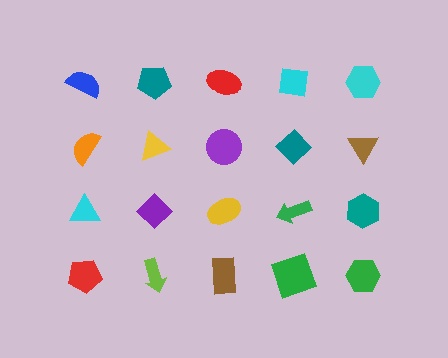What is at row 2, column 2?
A yellow triangle.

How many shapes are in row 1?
5 shapes.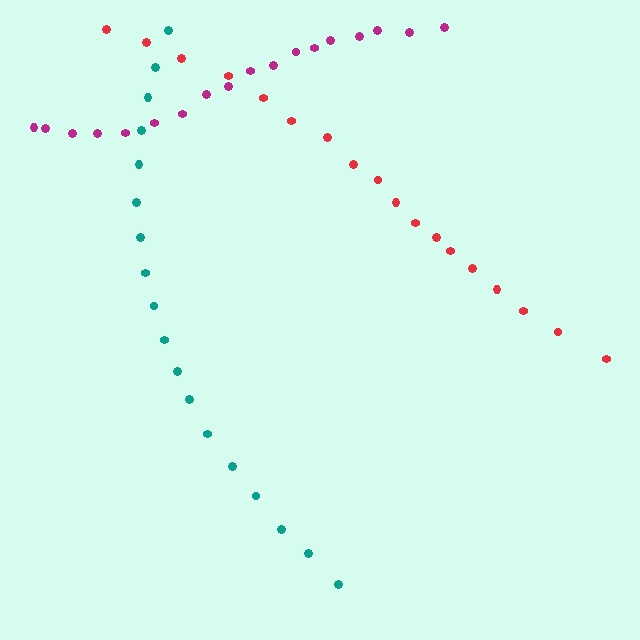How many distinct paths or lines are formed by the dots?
There are 3 distinct paths.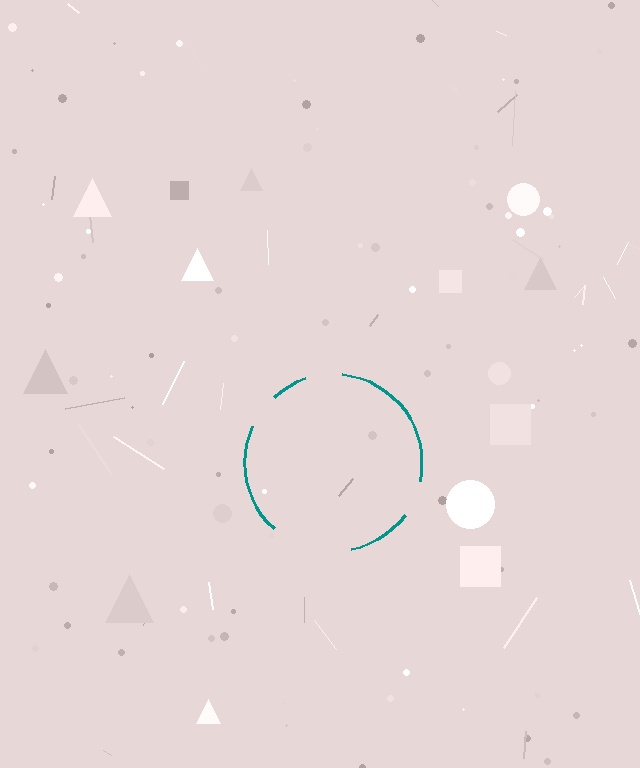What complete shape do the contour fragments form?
The contour fragments form a circle.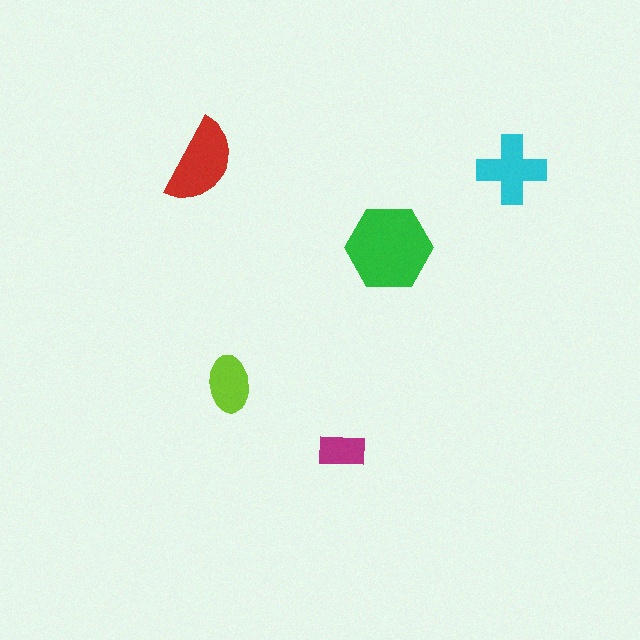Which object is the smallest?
The magenta rectangle.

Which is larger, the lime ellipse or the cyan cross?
The cyan cross.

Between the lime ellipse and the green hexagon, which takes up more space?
The green hexagon.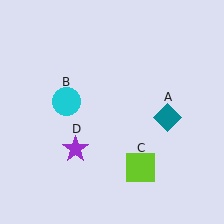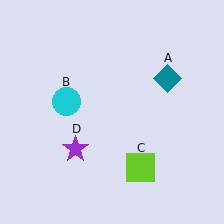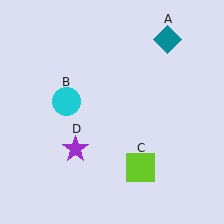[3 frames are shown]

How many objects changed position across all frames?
1 object changed position: teal diamond (object A).